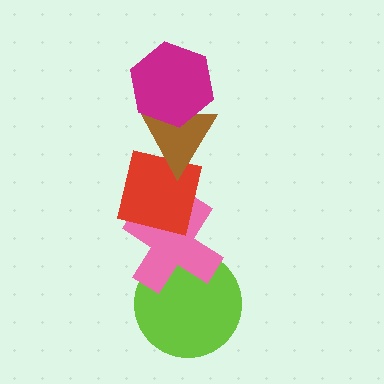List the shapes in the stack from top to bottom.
From top to bottom: the magenta hexagon, the brown triangle, the red square, the pink cross, the lime circle.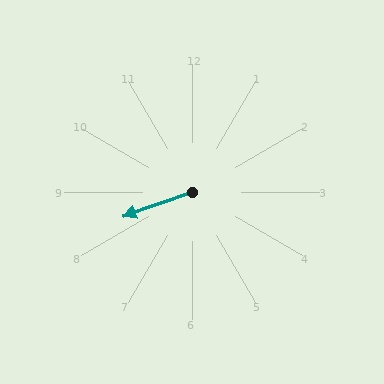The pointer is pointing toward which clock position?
Roughly 8 o'clock.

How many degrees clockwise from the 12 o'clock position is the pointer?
Approximately 251 degrees.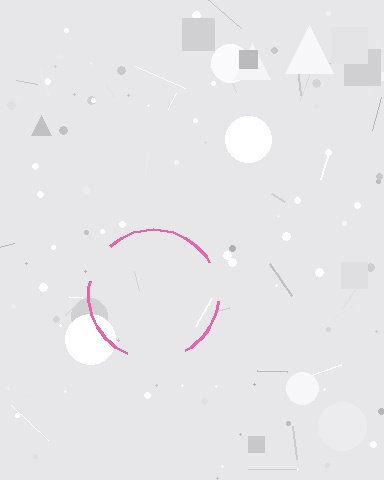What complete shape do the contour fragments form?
The contour fragments form a circle.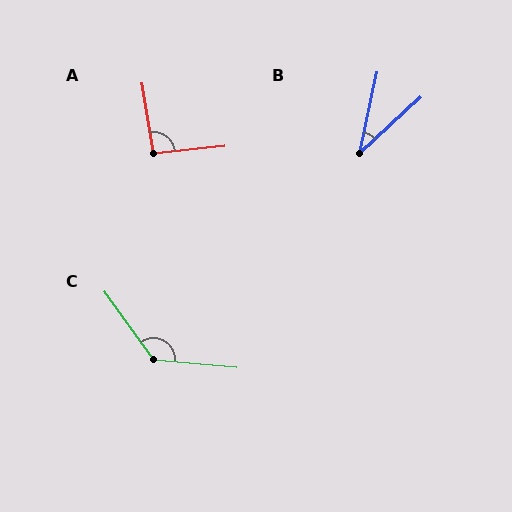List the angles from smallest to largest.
B (35°), A (93°), C (131°).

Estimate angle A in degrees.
Approximately 93 degrees.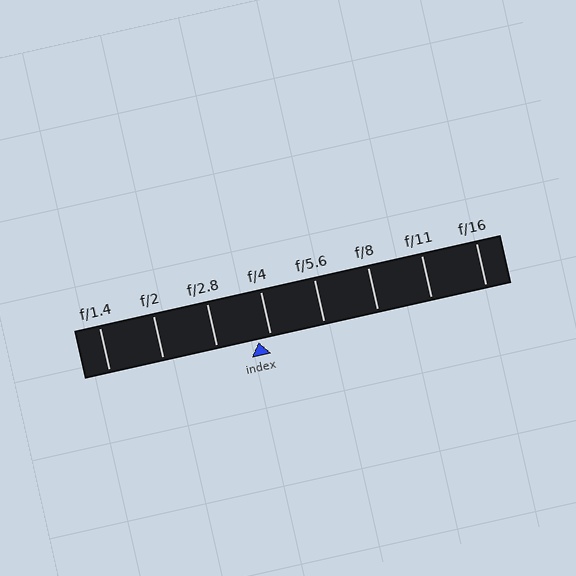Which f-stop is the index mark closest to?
The index mark is closest to f/4.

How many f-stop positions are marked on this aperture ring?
There are 8 f-stop positions marked.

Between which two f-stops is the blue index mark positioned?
The index mark is between f/2.8 and f/4.